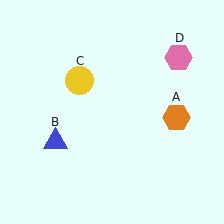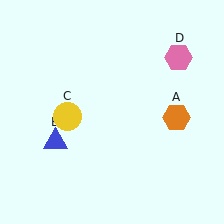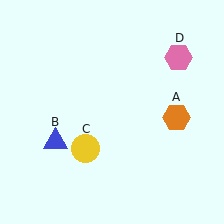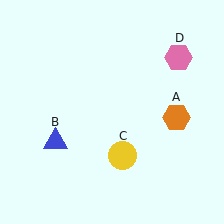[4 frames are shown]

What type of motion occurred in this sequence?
The yellow circle (object C) rotated counterclockwise around the center of the scene.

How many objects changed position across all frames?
1 object changed position: yellow circle (object C).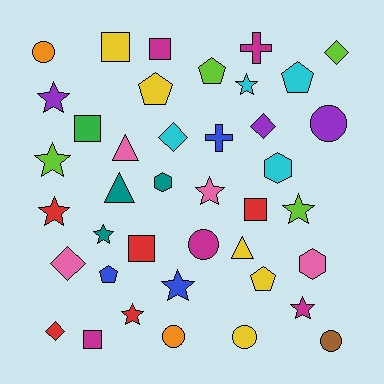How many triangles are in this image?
There are 3 triangles.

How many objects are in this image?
There are 40 objects.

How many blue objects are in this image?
There are 3 blue objects.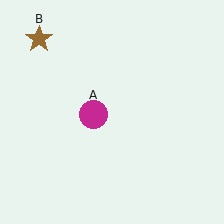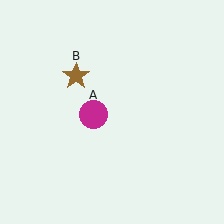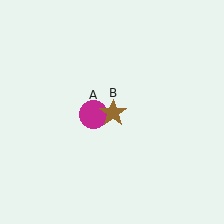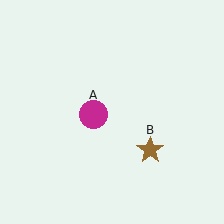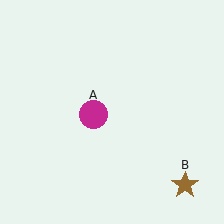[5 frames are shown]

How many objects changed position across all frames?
1 object changed position: brown star (object B).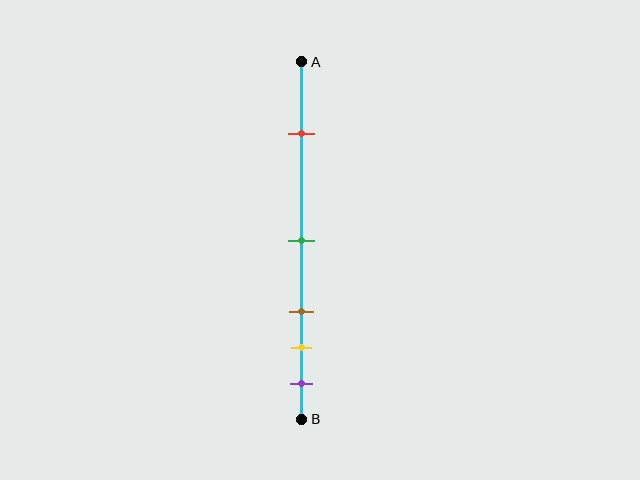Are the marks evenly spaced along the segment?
No, the marks are not evenly spaced.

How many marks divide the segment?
There are 5 marks dividing the segment.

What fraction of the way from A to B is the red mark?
The red mark is approximately 20% (0.2) of the way from A to B.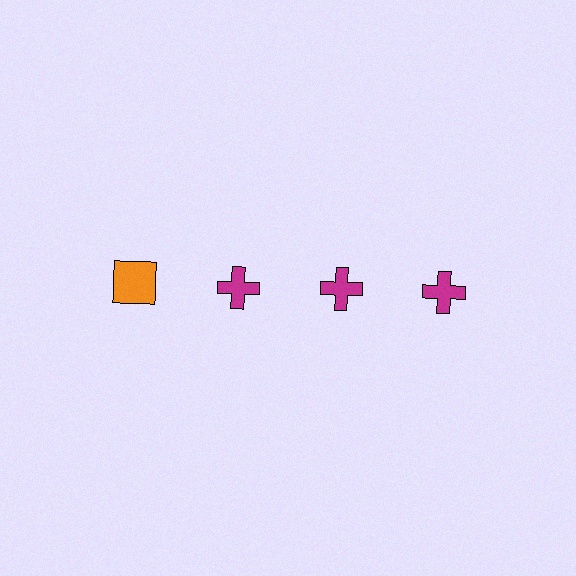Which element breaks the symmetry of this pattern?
The orange square in the top row, leftmost column breaks the symmetry. All other shapes are magenta crosses.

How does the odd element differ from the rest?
It differs in both color (orange instead of magenta) and shape (square instead of cross).